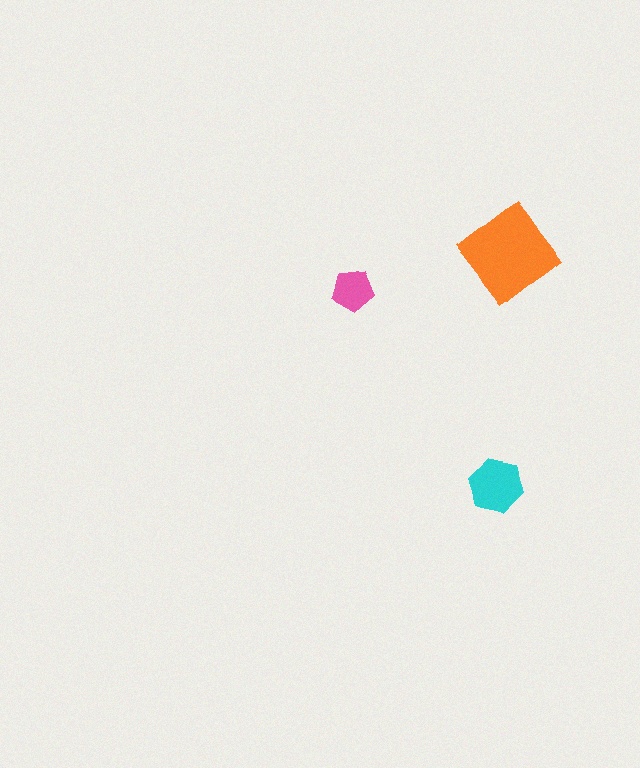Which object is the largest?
The orange diamond.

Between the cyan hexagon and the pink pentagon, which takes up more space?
The cyan hexagon.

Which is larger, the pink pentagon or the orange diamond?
The orange diamond.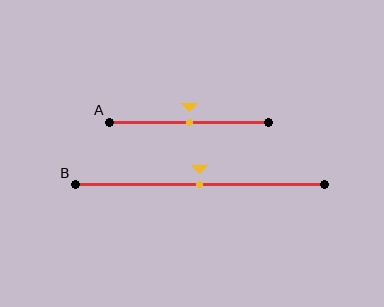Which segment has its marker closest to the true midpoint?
Segment A has its marker closest to the true midpoint.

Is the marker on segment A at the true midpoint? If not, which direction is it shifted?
Yes, the marker on segment A is at the true midpoint.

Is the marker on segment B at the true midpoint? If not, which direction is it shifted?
Yes, the marker on segment B is at the true midpoint.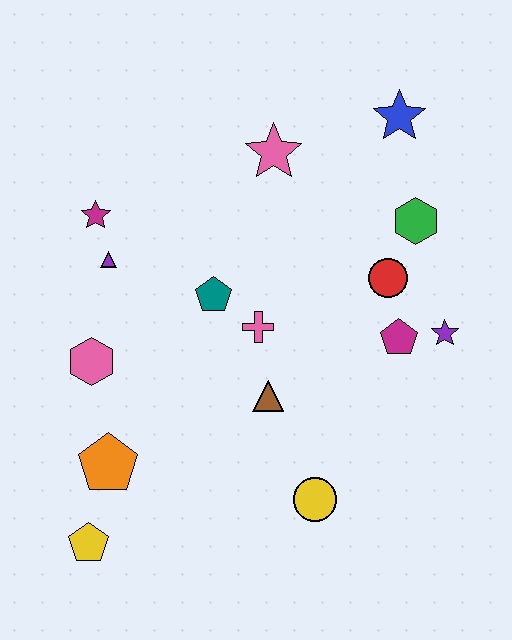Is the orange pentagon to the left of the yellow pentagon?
No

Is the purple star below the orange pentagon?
No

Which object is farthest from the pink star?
The yellow pentagon is farthest from the pink star.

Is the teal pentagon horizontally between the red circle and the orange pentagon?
Yes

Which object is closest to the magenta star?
The purple triangle is closest to the magenta star.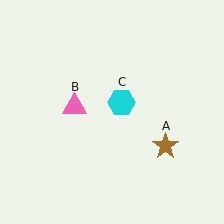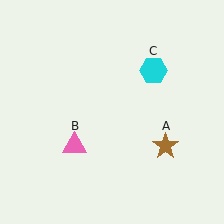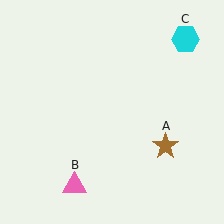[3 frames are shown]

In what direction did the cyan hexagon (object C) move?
The cyan hexagon (object C) moved up and to the right.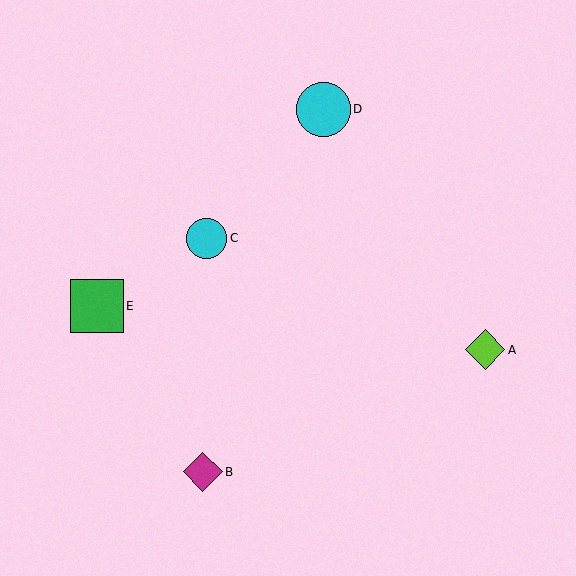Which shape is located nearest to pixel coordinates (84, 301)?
The green square (labeled E) at (97, 306) is nearest to that location.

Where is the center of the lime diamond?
The center of the lime diamond is at (485, 350).